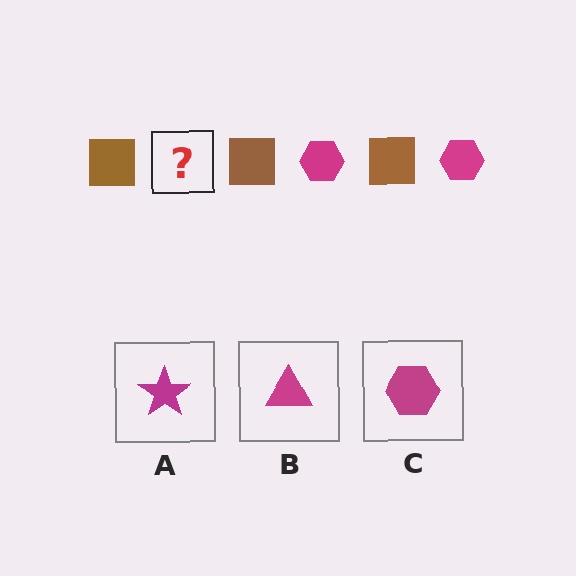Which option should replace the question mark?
Option C.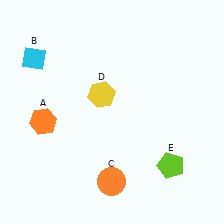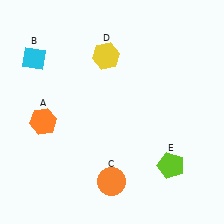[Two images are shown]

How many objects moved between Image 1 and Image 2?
1 object moved between the two images.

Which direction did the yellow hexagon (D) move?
The yellow hexagon (D) moved up.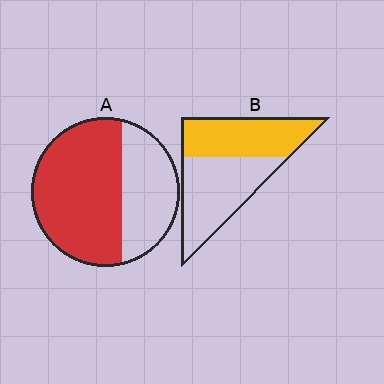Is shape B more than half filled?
Roughly half.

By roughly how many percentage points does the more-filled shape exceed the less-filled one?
By roughly 20 percentage points (A over B).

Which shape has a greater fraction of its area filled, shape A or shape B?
Shape A.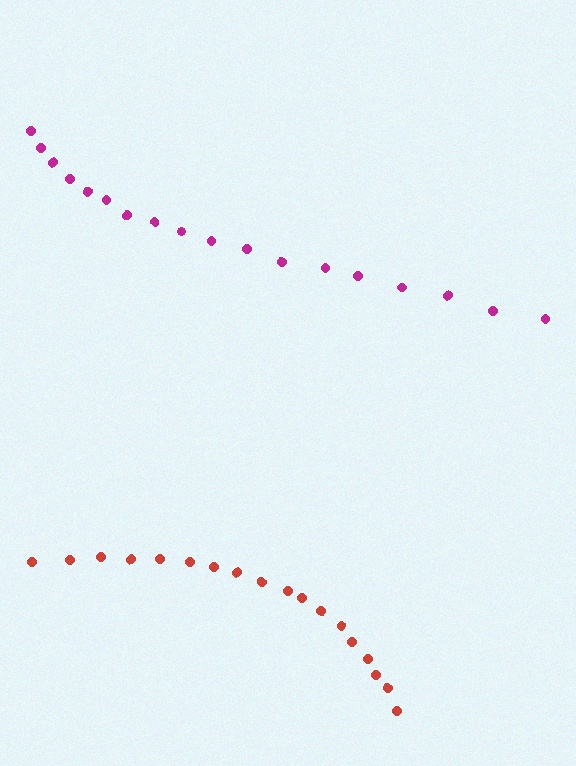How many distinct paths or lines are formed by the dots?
There are 2 distinct paths.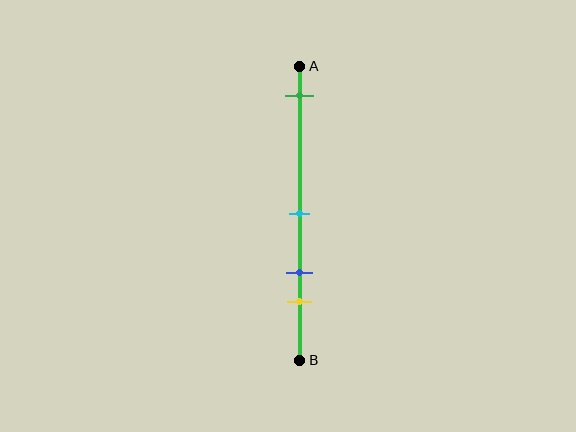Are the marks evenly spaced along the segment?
No, the marks are not evenly spaced.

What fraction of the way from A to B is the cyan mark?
The cyan mark is approximately 50% (0.5) of the way from A to B.